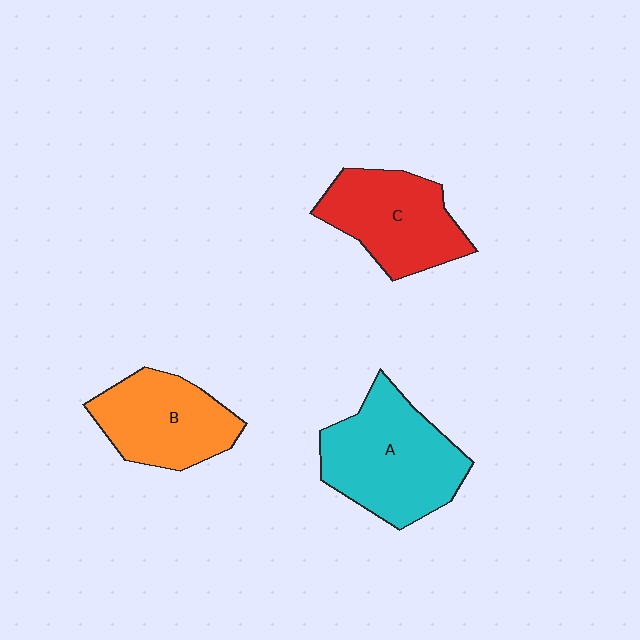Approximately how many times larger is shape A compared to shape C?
Approximately 1.3 times.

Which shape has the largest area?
Shape A (cyan).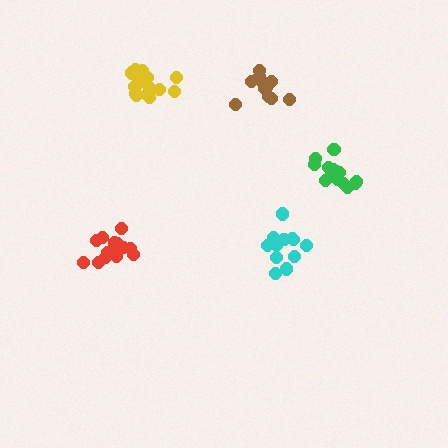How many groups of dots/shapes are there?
There are 5 groups.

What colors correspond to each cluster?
The clusters are colored: red, cyan, brown, yellow, green.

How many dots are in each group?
Group 1: 15 dots, Group 2: 13 dots, Group 3: 12 dots, Group 4: 17 dots, Group 5: 16 dots (73 total).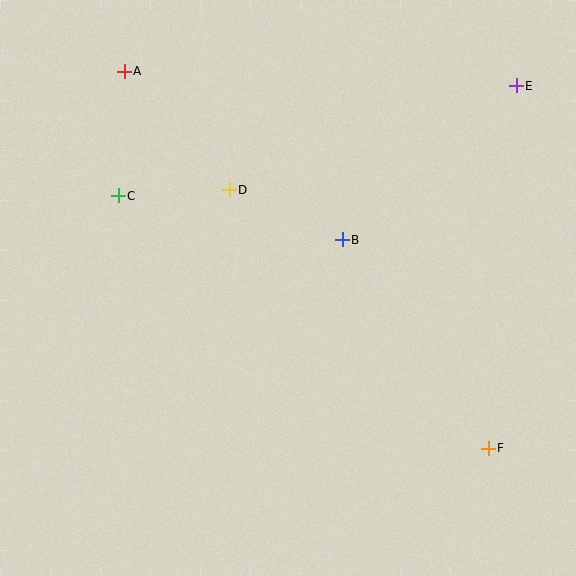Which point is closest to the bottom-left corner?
Point C is closest to the bottom-left corner.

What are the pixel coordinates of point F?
Point F is at (488, 448).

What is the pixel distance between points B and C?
The distance between B and C is 228 pixels.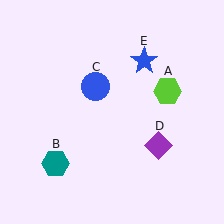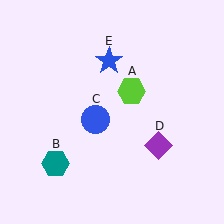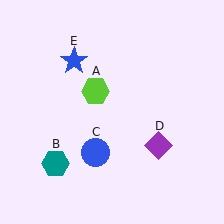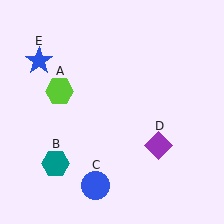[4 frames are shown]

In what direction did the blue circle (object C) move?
The blue circle (object C) moved down.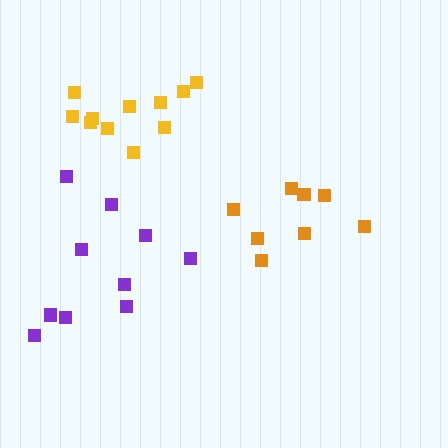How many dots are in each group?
Group 1: 8 dots, Group 2: 10 dots, Group 3: 11 dots (29 total).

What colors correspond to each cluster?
The clusters are colored: orange, purple, yellow.